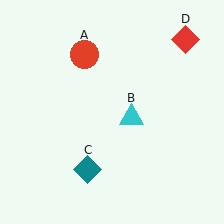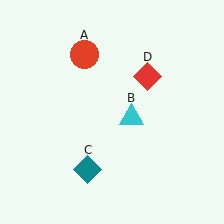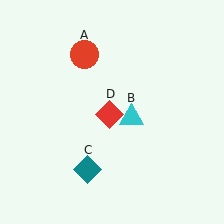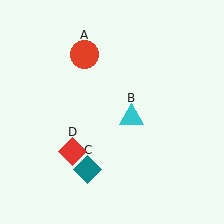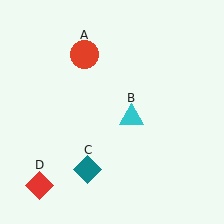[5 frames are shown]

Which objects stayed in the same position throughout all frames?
Red circle (object A) and cyan triangle (object B) and teal diamond (object C) remained stationary.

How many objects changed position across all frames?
1 object changed position: red diamond (object D).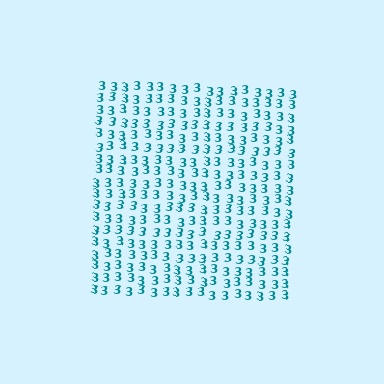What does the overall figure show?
The overall figure shows a square.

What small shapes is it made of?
It is made of small digit 3's.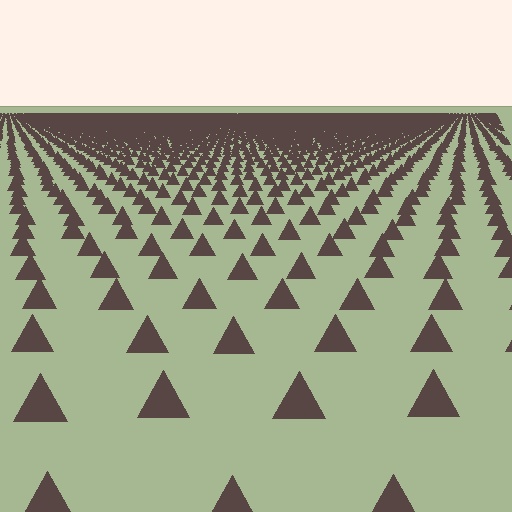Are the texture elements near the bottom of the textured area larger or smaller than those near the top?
Larger. Near the bottom, elements are closer to the viewer and appear at a bigger on-screen size.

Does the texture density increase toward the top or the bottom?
Density increases toward the top.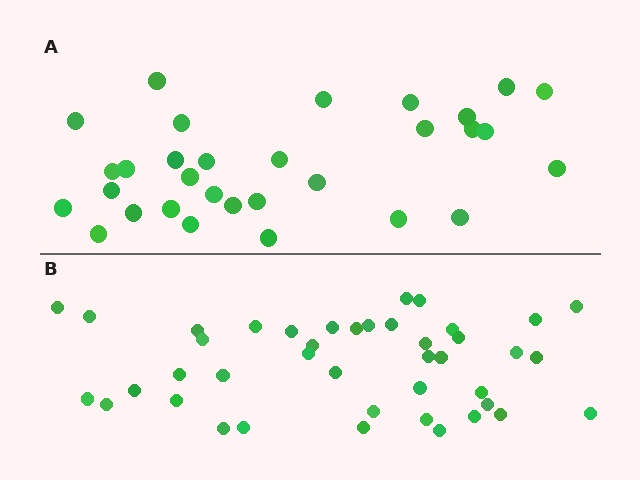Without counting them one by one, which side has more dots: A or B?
Region B (the bottom region) has more dots.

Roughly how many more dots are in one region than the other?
Region B has roughly 12 or so more dots than region A.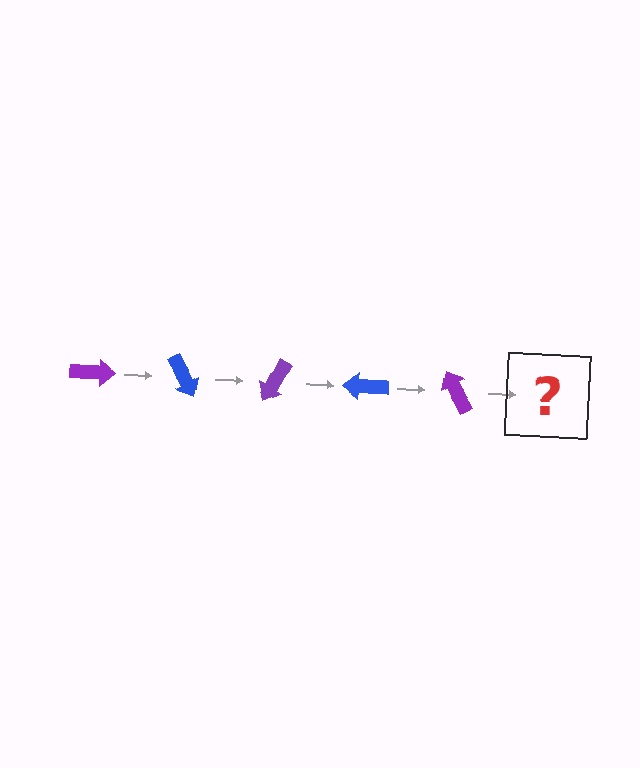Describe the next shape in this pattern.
It should be a blue arrow, rotated 300 degrees from the start.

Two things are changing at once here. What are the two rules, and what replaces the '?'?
The two rules are that it rotates 60 degrees each step and the color cycles through purple and blue. The '?' should be a blue arrow, rotated 300 degrees from the start.